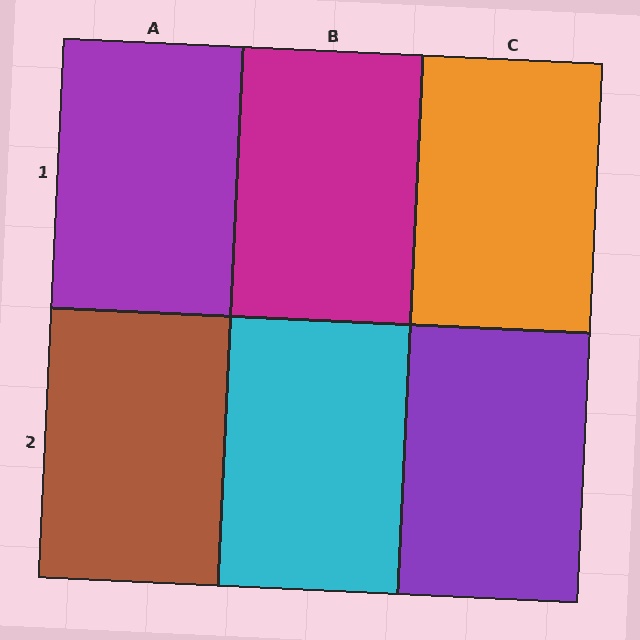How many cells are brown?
1 cell is brown.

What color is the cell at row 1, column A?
Purple.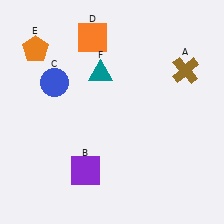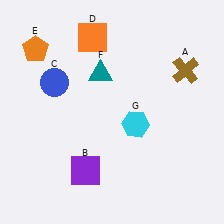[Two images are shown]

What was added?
A cyan hexagon (G) was added in Image 2.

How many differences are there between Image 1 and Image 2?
There is 1 difference between the two images.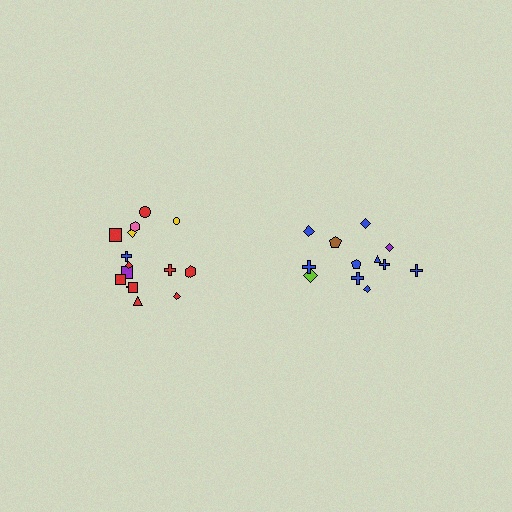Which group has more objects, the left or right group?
The left group.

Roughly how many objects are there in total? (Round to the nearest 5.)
Roughly 25 objects in total.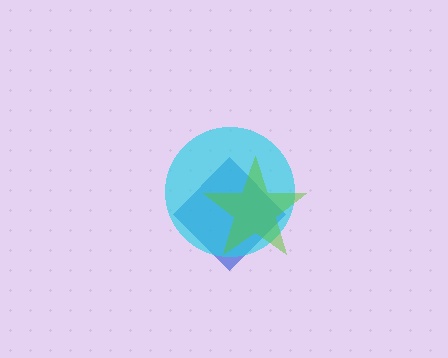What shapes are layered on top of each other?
The layered shapes are: a blue diamond, a cyan circle, a lime star.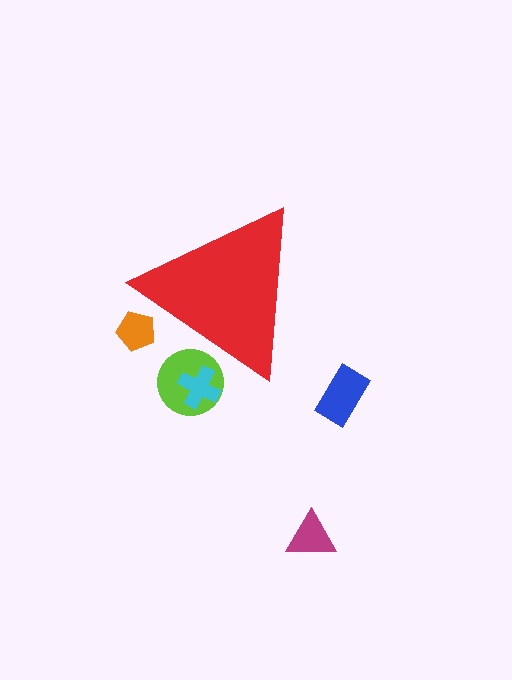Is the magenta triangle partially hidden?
No, the magenta triangle is fully visible.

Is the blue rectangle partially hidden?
No, the blue rectangle is fully visible.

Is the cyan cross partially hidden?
Yes, the cyan cross is partially hidden behind the red triangle.